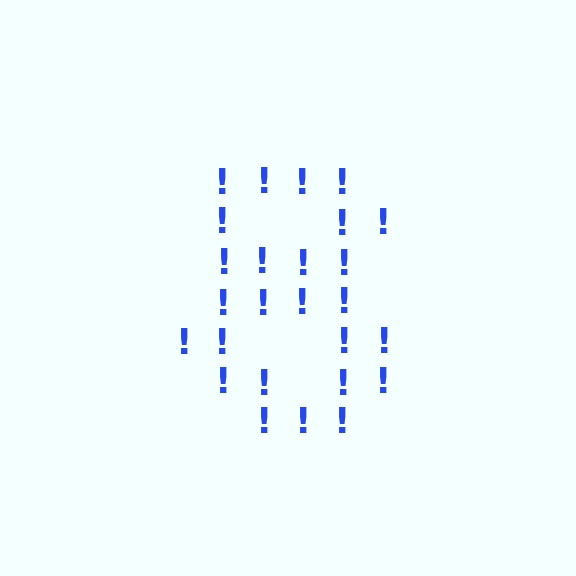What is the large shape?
The large shape is the digit 8.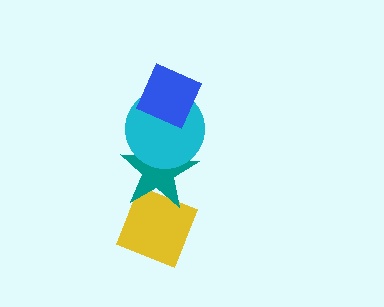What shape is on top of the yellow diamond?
The teal star is on top of the yellow diamond.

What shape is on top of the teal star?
The cyan circle is on top of the teal star.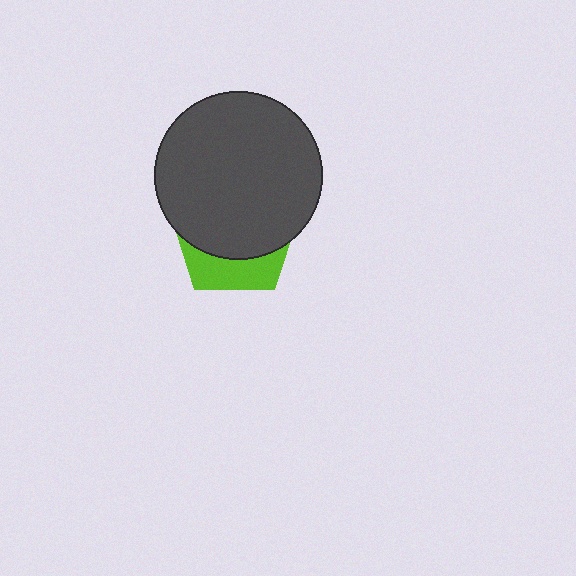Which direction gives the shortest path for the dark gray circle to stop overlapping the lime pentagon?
Moving up gives the shortest separation.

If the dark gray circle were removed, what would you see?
You would see the complete lime pentagon.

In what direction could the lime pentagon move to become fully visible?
The lime pentagon could move down. That would shift it out from behind the dark gray circle entirely.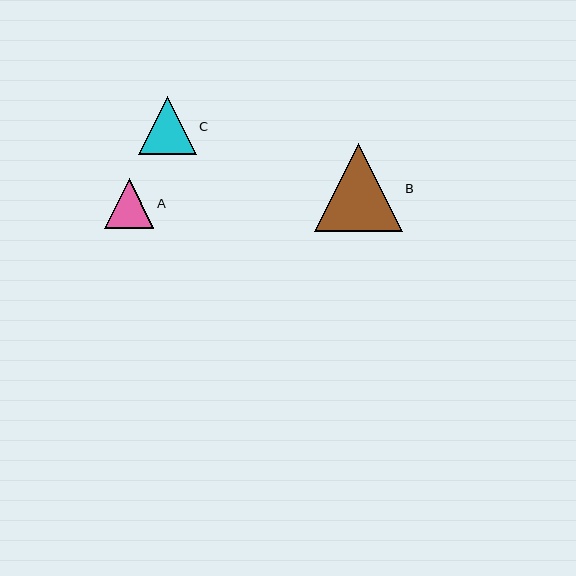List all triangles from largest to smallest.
From largest to smallest: B, C, A.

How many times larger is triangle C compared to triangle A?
Triangle C is approximately 1.2 times the size of triangle A.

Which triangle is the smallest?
Triangle A is the smallest with a size of approximately 50 pixels.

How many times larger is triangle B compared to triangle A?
Triangle B is approximately 1.8 times the size of triangle A.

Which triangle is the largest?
Triangle B is the largest with a size of approximately 88 pixels.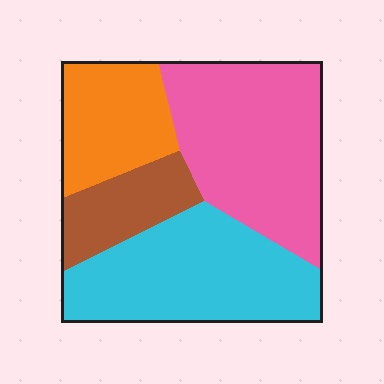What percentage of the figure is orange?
Orange takes up about one sixth (1/6) of the figure.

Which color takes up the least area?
Brown, at roughly 15%.